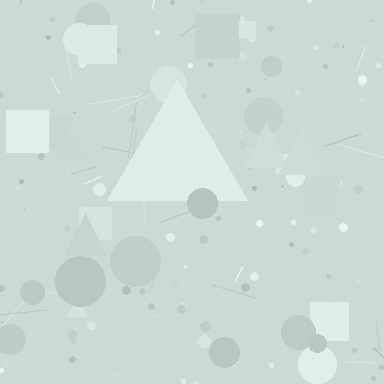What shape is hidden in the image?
A triangle is hidden in the image.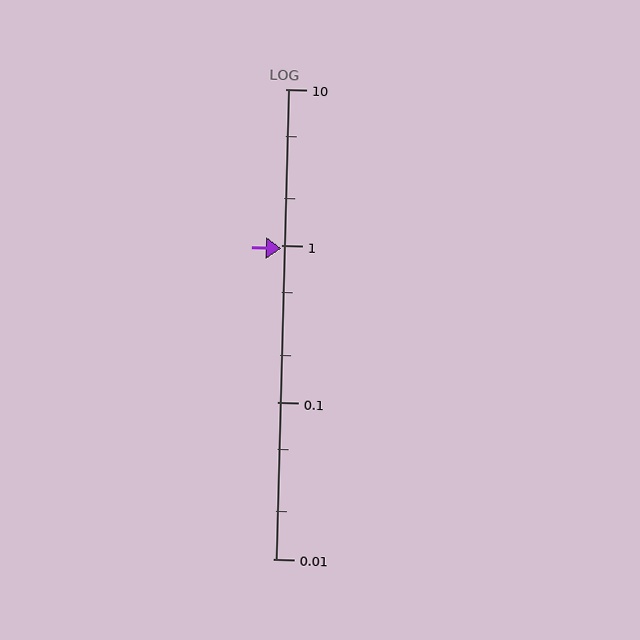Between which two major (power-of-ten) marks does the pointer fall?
The pointer is between 0.1 and 1.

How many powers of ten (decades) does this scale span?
The scale spans 3 decades, from 0.01 to 10.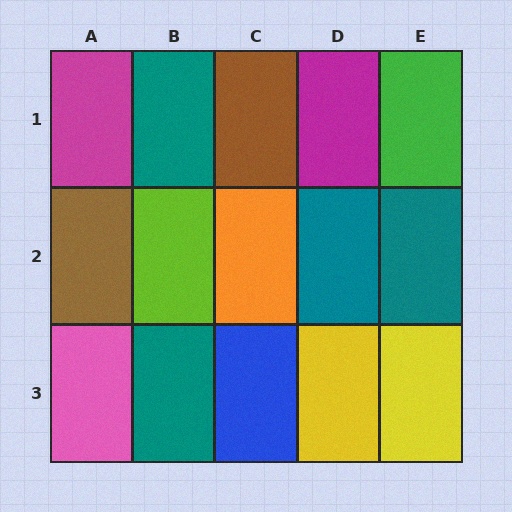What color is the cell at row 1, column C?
Brown.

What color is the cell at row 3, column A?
Pink.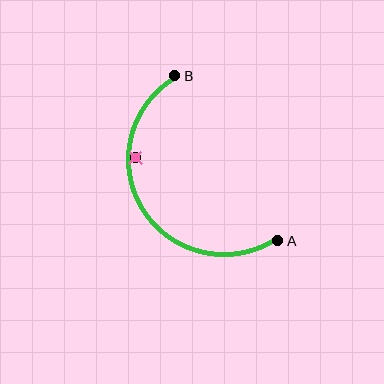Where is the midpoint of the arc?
The arc midpoint is the point on the curve farthest from the straight line joining A and B. It sits to the left of that line.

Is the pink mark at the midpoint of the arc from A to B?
No — the pink mark does not lie on the arc at all. It sits slightly inside the curve.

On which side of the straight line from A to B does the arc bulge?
The arc bulges to the left of the straight line connecting A and B.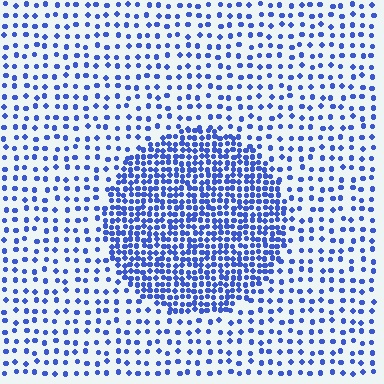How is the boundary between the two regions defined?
The boundary is defined by a change in element density (approximately 2.6x ratio). All elements are the same color, size, and shape.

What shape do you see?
I see a circle.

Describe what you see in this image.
The image contains small blue elements arranged at two different densities. A circle-shaped region is visible where the elements are more densely packed than the surrounding area.